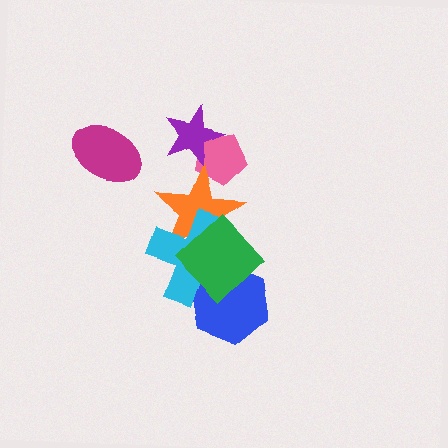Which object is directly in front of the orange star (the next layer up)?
The cyan cross is directly in front of the orange star.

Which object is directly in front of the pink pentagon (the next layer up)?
The orange star is directly in front of the pink pentagon.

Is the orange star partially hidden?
Yes, it is partially covered by another shape.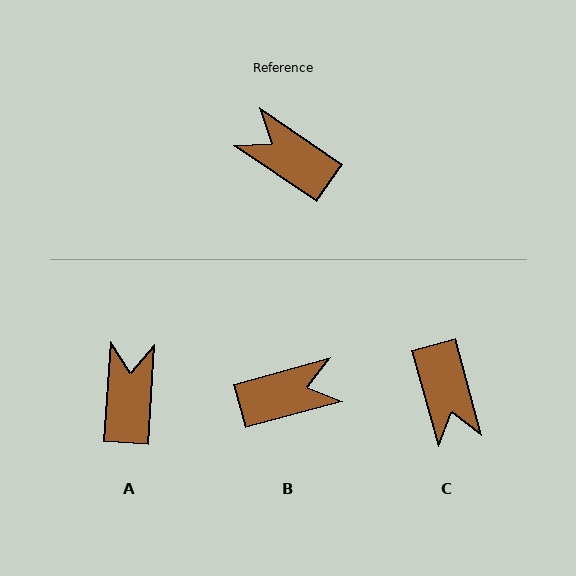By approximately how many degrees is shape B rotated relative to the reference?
Approximately 131 degrees clockwise.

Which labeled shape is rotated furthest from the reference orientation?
C, about 139 degrees away.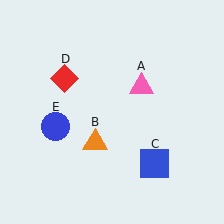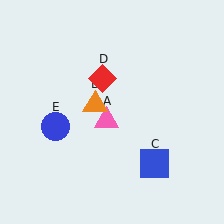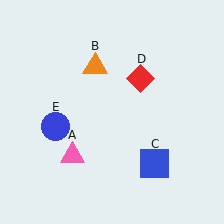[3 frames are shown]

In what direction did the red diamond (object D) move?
The red diamond (object D) moved right.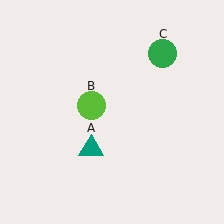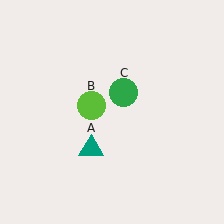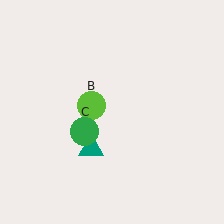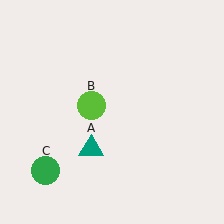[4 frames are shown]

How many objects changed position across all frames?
1 object changed position: green circle (object C).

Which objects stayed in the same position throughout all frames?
Teal triangle (object A) and lime circle (object B) remained stationary.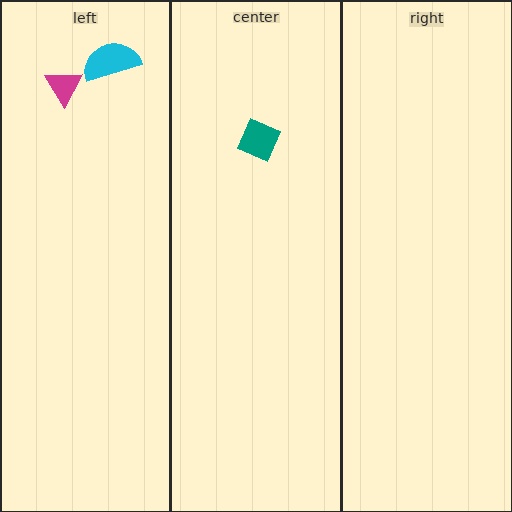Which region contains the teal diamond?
The center region.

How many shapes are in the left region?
2.